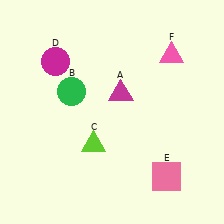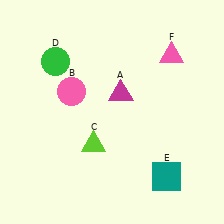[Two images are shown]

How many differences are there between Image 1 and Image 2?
There are 3 differences between the two images.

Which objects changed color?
B changed from green to pink. D changed from magenta to green. E changed from pink to teal.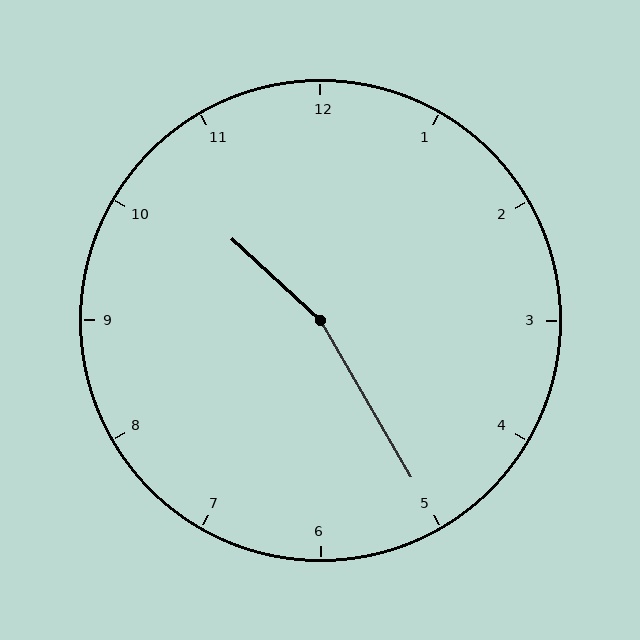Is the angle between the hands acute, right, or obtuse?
It is obtuse.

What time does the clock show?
10:25.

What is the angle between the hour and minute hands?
Approximately 162 degrees.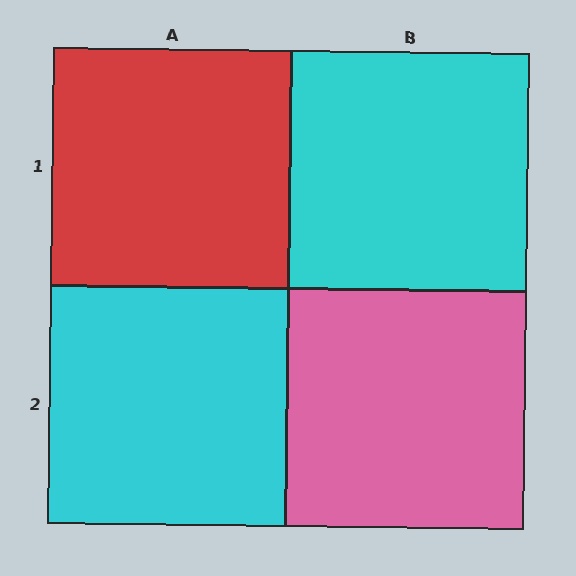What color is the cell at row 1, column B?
Cyan.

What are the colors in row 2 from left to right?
Cyan, pink.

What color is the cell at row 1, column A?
Red.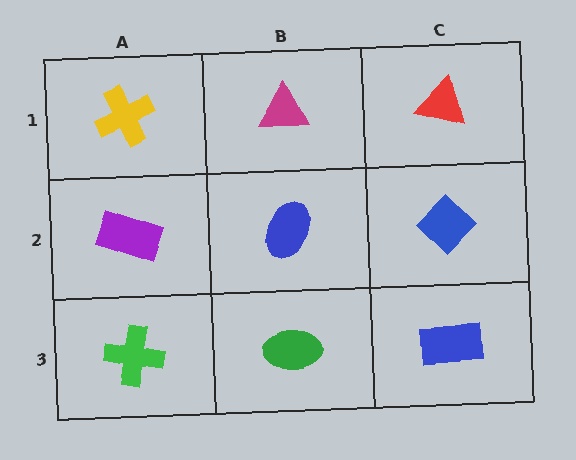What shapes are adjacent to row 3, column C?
A blue diamond (row 2, column C), a green ellipse (row 3, column B).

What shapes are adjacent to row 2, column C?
A red triangle (row 1, column C), a blue rectangle (row 3, column C), a blue ellipse (row 2, column B).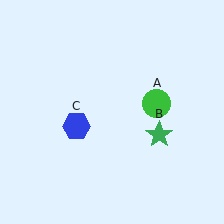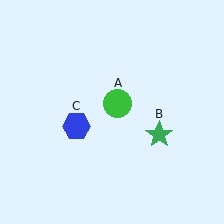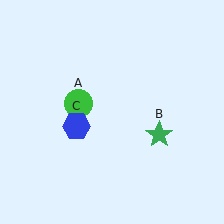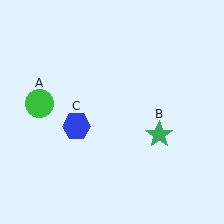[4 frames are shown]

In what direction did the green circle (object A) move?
The green circle (object A) moved left.